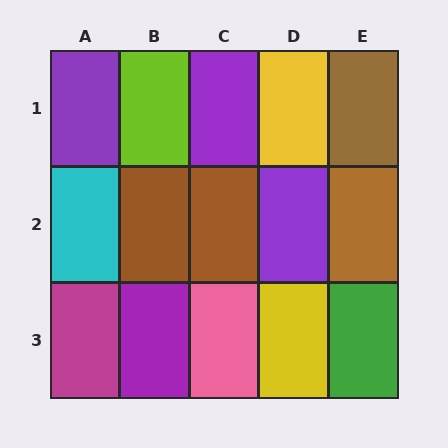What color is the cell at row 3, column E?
Green.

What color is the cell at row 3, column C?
Pink.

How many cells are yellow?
2 cells are yellow.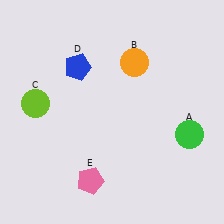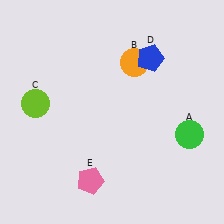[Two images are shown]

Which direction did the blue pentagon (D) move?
The blue pentagon (D) moved right.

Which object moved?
The blue pentagon (D) moved right.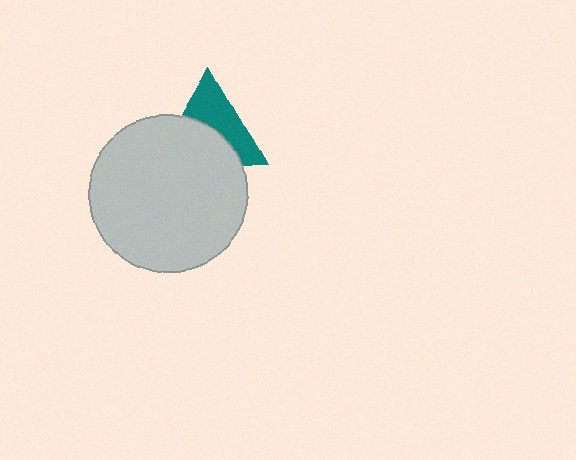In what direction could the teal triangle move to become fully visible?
The teal triangle could move up. That would shift it out from behind the light gray circle entirely.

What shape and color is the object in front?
The object in front is a light gray circle.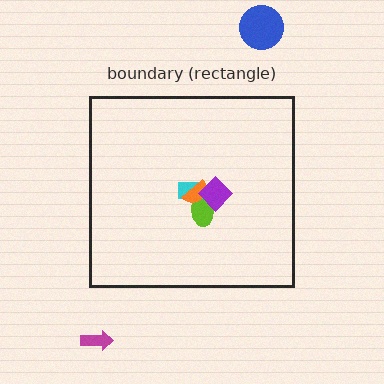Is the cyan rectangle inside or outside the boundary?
Inside.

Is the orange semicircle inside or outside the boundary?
Inside.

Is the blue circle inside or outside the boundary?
Outside.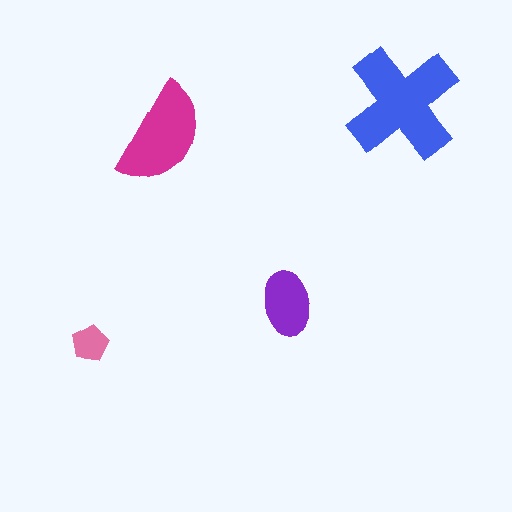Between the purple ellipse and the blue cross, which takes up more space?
The blue cross.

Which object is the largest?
The blue cross.